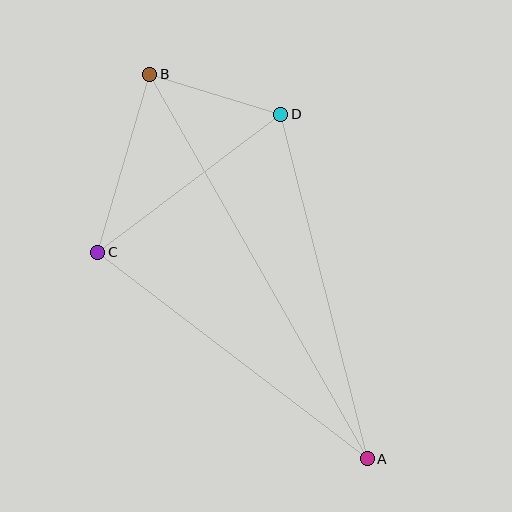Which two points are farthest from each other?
Points A and B are farthest from each other.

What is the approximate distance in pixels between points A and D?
The distance between A and D is approximately 355 pixels.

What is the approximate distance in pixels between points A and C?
The distance between A and C is approximately 339 pixels.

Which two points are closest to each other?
Points B and D are closest to each other.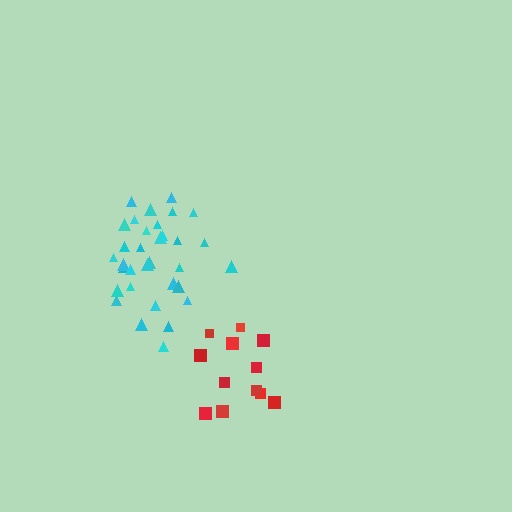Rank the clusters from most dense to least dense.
cyan, red.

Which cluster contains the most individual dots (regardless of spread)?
Cyan (33).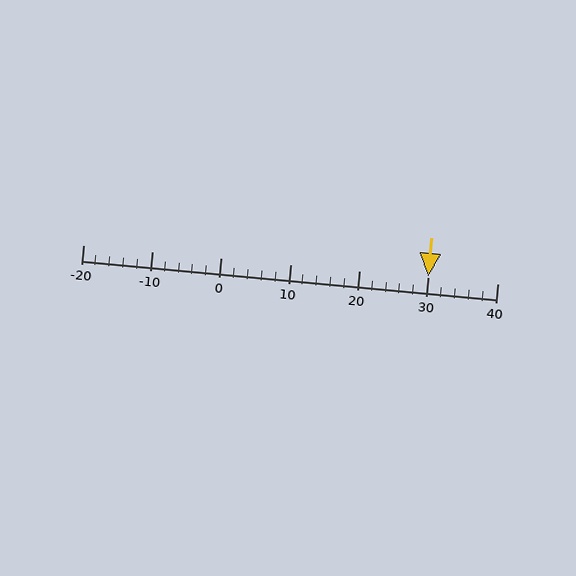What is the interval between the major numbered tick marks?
The major tick marks are spaced 10 units apart.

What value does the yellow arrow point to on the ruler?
The yellow arrow points to approximately 30.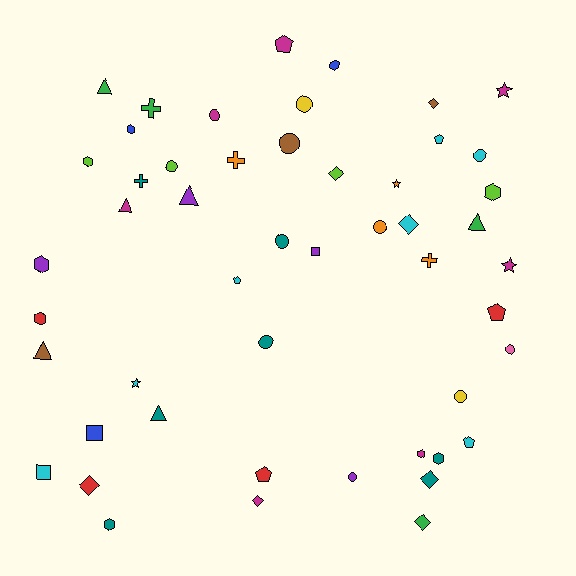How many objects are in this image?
There are 50 objects.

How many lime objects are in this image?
There are 4 lime objects.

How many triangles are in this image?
There are 6 triangles.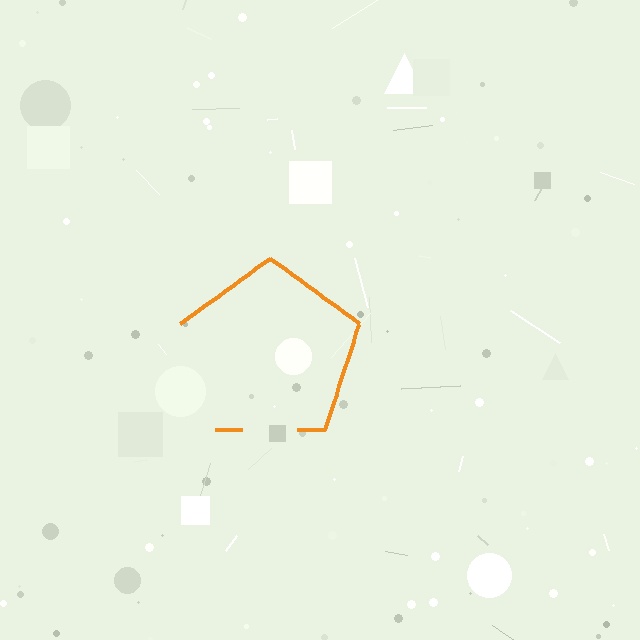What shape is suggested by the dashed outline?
The dashed outline suggests a pentagon.